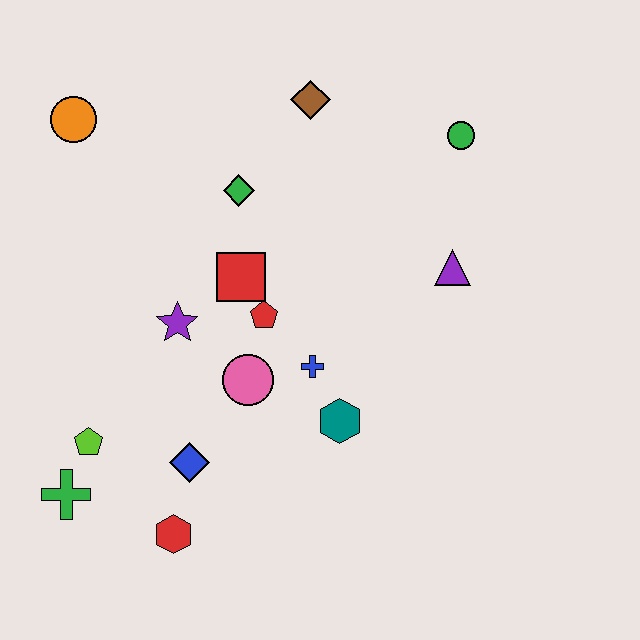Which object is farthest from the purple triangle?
The green cross is farthest from the purple triangle.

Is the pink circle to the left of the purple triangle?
Yes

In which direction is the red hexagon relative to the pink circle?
The red hexagon is below the pink circle.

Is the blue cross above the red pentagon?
No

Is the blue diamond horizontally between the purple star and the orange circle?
No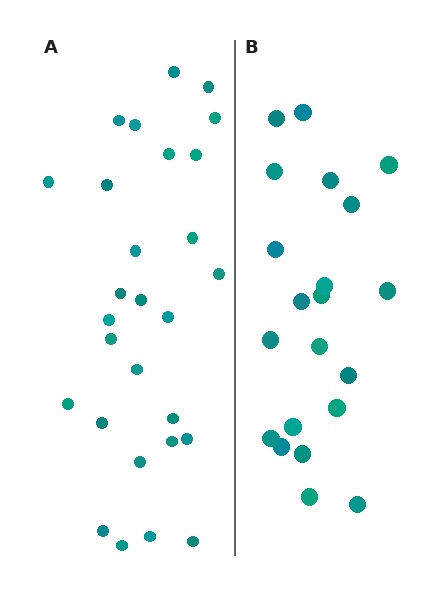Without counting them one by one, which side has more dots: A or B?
Region A (the left region) has more dots.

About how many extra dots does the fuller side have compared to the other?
Region A has roughly 8 or so more dots than region B.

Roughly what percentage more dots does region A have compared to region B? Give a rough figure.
About 35% more.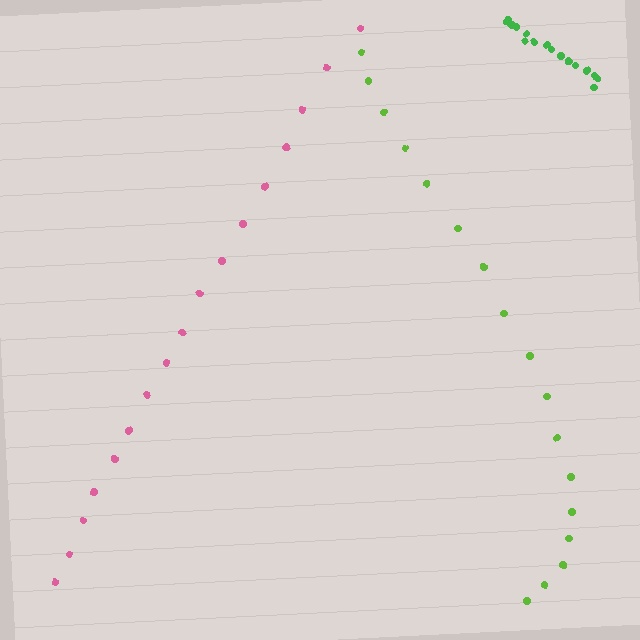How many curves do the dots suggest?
There are 3 distinct paths.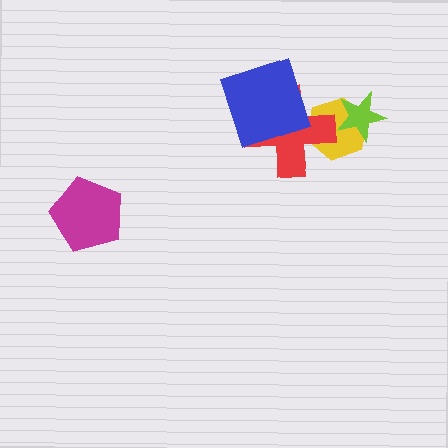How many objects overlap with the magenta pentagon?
0 objects overlap with the magenta pentagon.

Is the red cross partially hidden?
Yes, it is partially covered by another shape.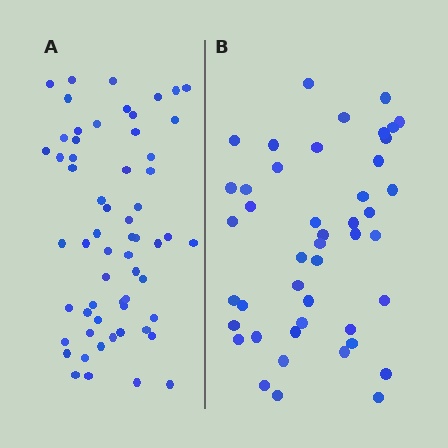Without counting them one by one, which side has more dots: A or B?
Region A (the left region) has more dots.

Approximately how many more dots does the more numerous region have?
Region A has approximately 15 more dots than region B.